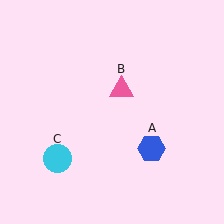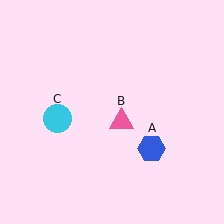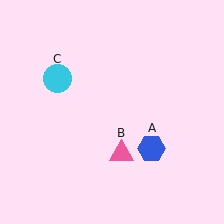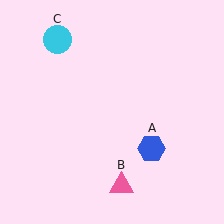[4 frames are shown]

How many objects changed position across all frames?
2 objects changed position: pink triangle (object B), cyan circle (object C).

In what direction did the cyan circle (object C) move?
The cyan circle (object C) moved up.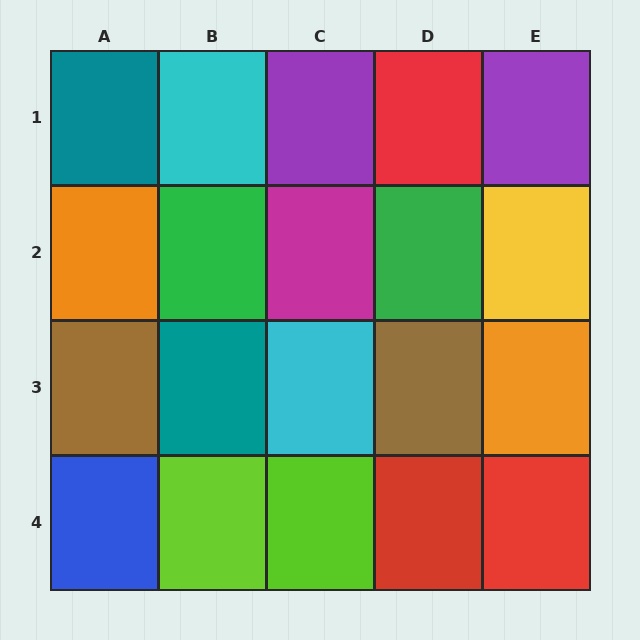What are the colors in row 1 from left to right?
Teal, cyan, purple, red, purple.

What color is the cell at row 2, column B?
Green.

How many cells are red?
3 cells are red.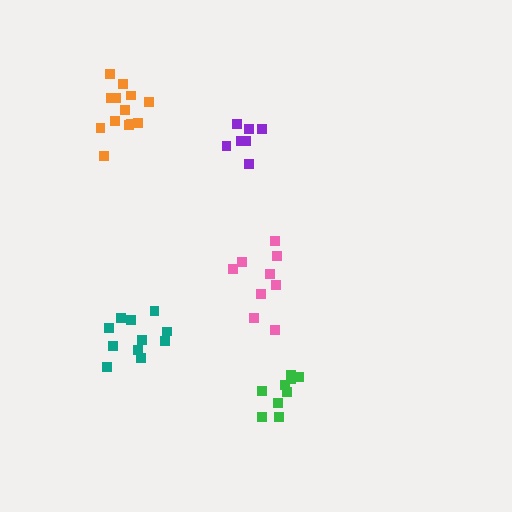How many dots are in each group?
Group 1: 10 dots, Group 2: 7 dots, Group 3: 11 dots, Group 4: 13 dots, Group 5: 9 dots (50 total).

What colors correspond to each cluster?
The clusters are colored: pink, purple, teal, orange, green.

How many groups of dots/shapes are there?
There are 5 groups.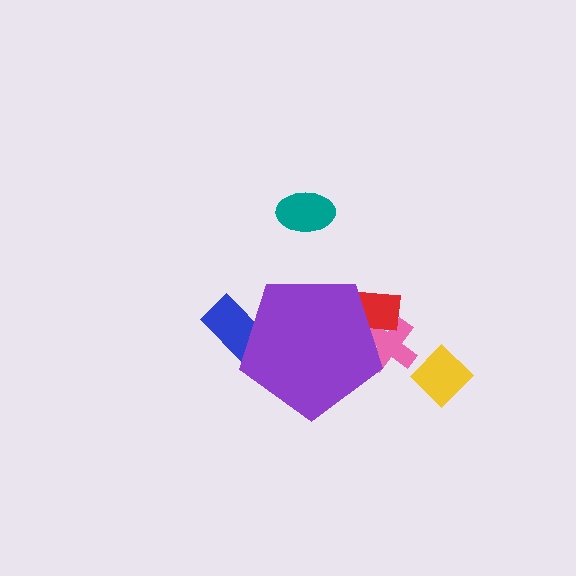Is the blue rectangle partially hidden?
Yes, the blue rectangle is partially hidden behind the purple pentagon.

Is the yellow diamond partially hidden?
No, the yellow diamond is fully visible.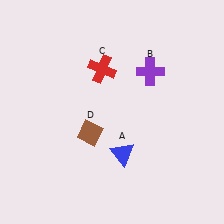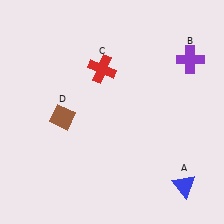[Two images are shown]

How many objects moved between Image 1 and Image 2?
3 objects moved between the two images.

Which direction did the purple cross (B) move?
The purple cross (B) moved right.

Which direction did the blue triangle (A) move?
The blue triangle (A) moved right.